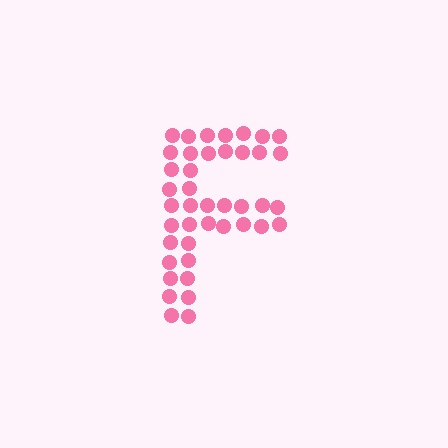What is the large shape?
The large shape is the letter F.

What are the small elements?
The small elements are circles.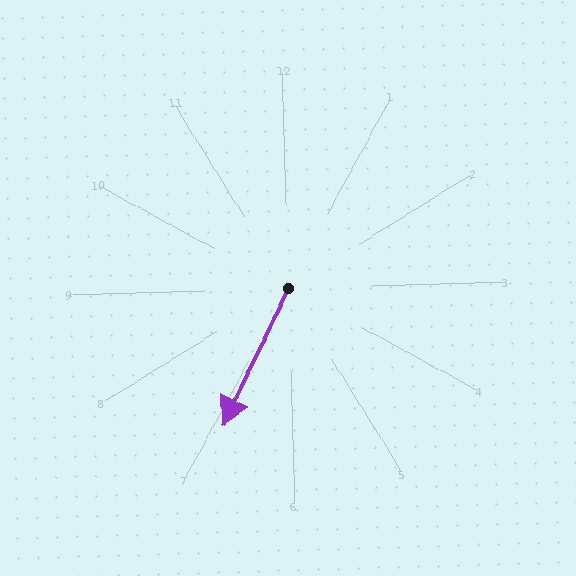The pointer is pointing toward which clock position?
Roughly 7 o'clock.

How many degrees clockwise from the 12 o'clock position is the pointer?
Approximately 207 degrees.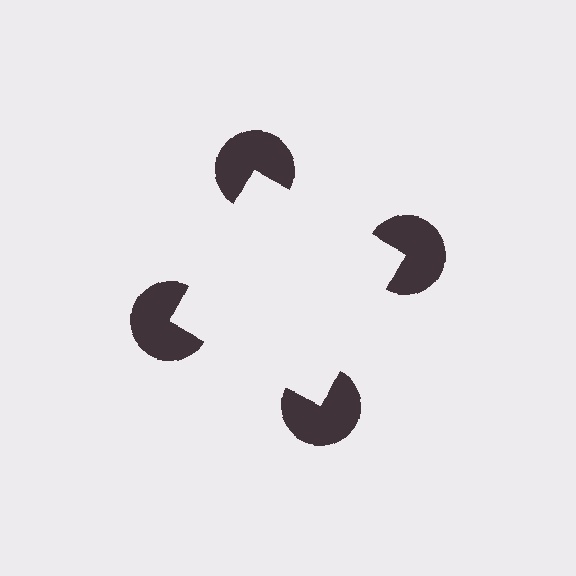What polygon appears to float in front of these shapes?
An illusory square — its edges are inferred from the aligned wedge cuts in the pac-man discs, not physically drawn.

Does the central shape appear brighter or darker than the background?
It typically appears slightly brighter than the background, even though no actual brightness change is drawn.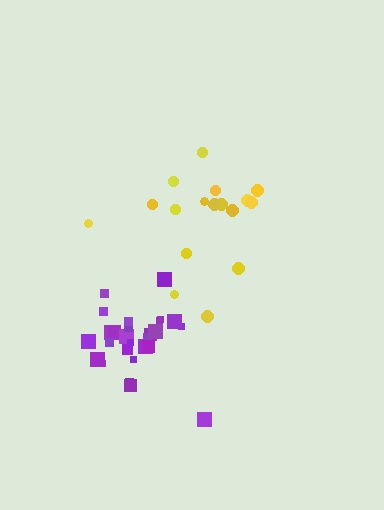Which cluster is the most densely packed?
Purple.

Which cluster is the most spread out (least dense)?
Yellow.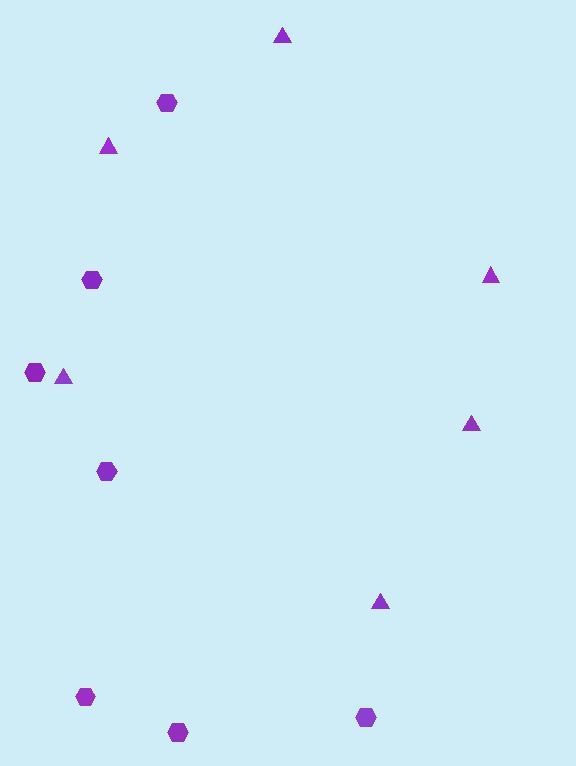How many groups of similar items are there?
There are 2 groups: one group of triangles (6) and one group of hexagons (7).